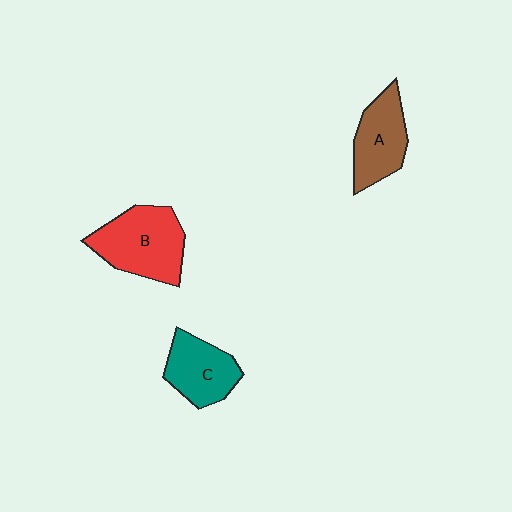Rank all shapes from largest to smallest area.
From largest to smallest: B (red), A (brown), C (teal).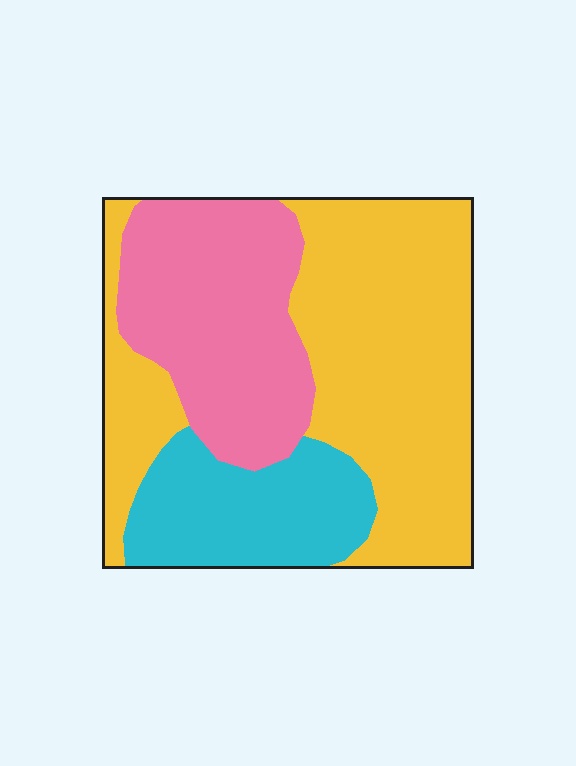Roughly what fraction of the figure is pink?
Pink takes up between a quarter and a half of the figure.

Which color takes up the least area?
Cyan, at roughly 20%.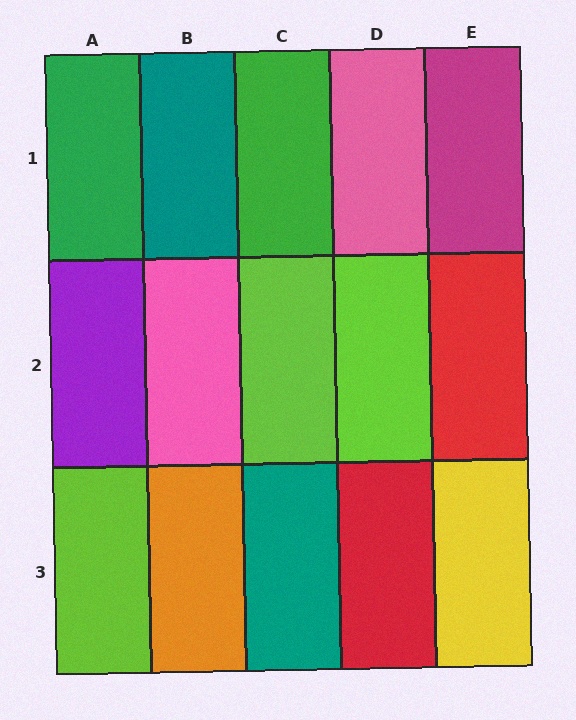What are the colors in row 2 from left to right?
Purple, pink, lime, lime, red.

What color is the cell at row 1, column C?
Green.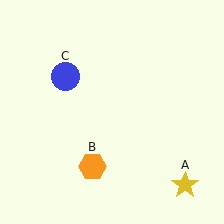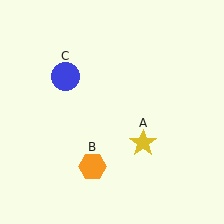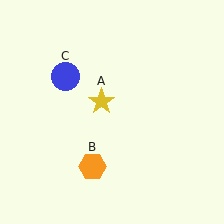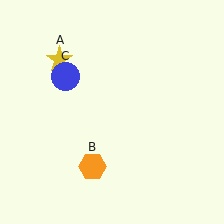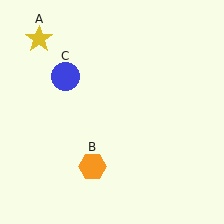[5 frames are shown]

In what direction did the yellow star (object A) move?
The yellow star (object A) moved up and to the left.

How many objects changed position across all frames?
1 object changed position: yellow star (object A).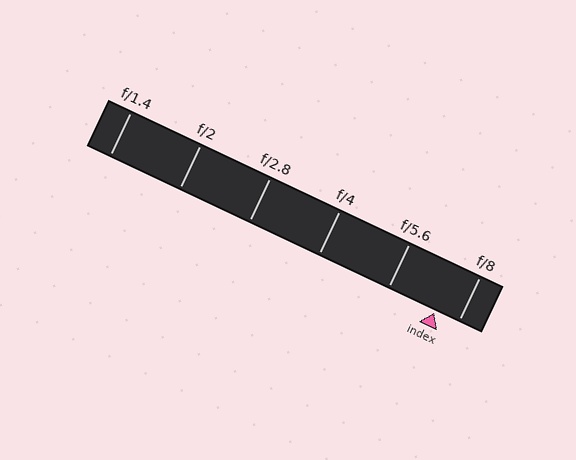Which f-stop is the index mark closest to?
The index mark is closest to f/8.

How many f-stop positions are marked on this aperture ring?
There are 6 f-stop positions marked.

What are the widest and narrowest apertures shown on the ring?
The widest aperture shown is f/1.4 and the narrowest is f/8.